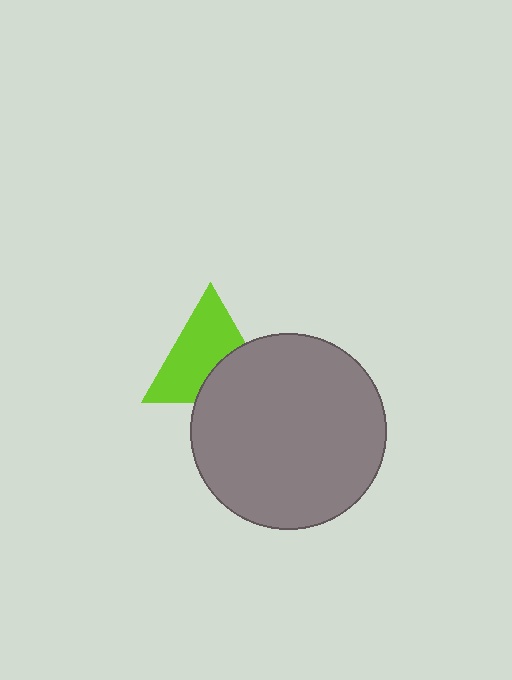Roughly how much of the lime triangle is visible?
About half of it is visible (roughly 64%).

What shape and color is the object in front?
The object in front is a gray circle.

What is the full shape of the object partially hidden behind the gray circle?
The partially hidden object is a lime triangle.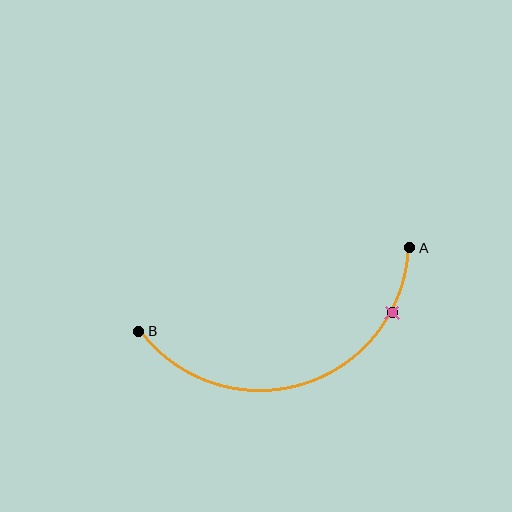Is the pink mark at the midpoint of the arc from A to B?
No. The pink mark lies on the arc but is closer to endpoint A. The arc midpoint would be at the point on the curve equidistant along the arc from both A and B.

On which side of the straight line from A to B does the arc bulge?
The arc bulges below the straight line connecting A and B.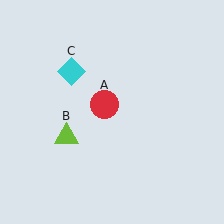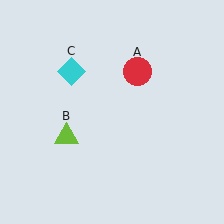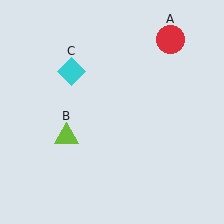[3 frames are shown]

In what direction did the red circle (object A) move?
The red circle (object A) moved up and to the right.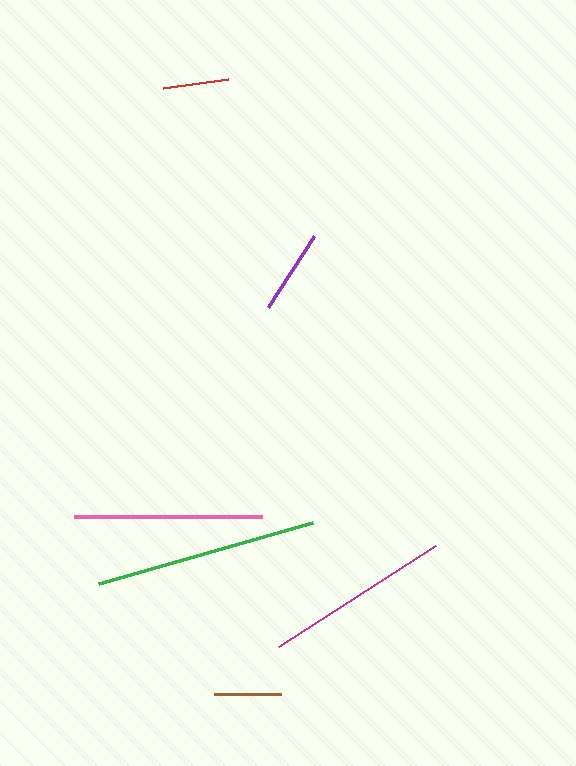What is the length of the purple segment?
The purple segment is approximately 85 pixels long.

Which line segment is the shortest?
The red line is the shortest at approximately 66 pixels.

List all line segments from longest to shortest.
From longest to shortest: green, pink, magenta, purple, brown, red.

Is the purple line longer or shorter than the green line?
The green line is longer than the purple line.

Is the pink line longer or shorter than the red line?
The pink line is longer than the red line.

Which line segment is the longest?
The green line is the longest at approximately 222 pixels.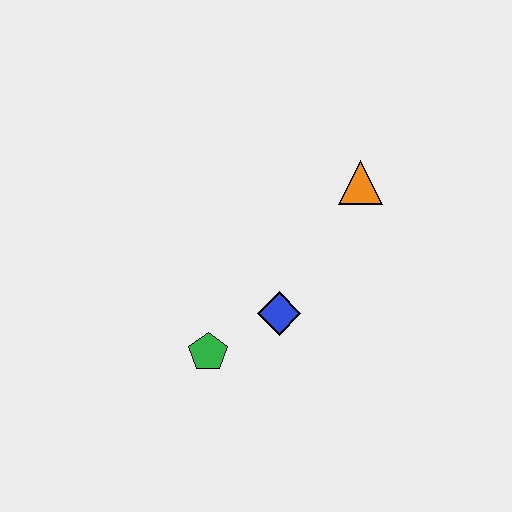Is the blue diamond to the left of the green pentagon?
No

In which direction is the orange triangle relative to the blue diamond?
The orange triangle is above the blue diamond.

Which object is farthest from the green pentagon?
The orange triangle is farthest from the green pentagon.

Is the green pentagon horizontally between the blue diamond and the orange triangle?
No